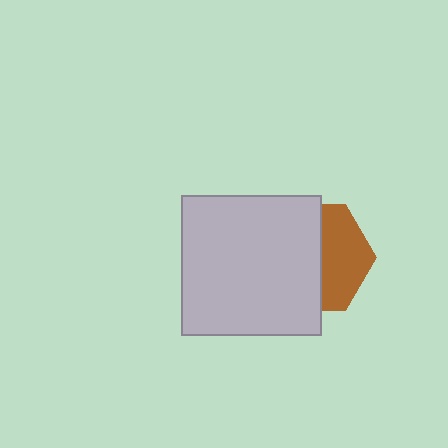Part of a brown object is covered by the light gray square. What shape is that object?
It is a hexagon.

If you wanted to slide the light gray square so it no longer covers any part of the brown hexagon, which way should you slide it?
Slide it left — that is the most direct way to separate the two shapes.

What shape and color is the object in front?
The object in front is a light gray square.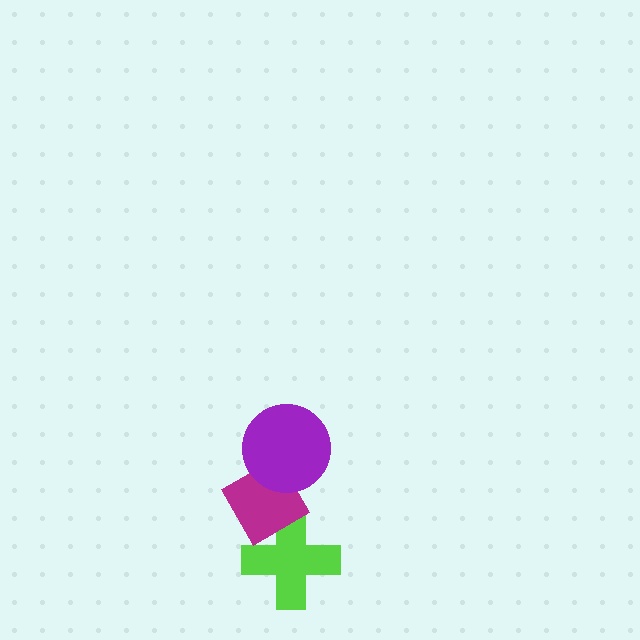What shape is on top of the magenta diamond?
The purple circle is on top of the magenta diamond.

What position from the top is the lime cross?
The lime cross is 3rd from the top.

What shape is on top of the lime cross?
The magenta diamond is on top of the lime cross.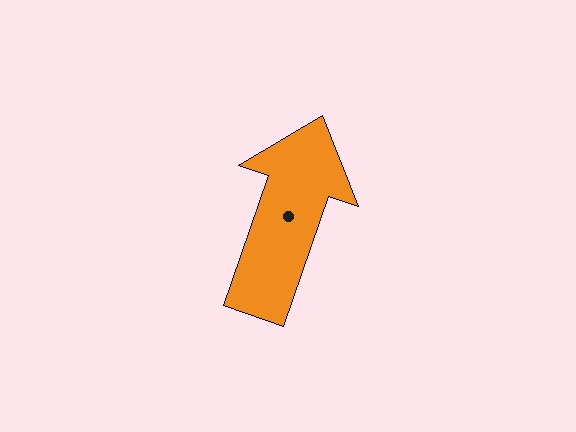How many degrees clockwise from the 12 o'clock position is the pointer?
Approximately 19 degrees.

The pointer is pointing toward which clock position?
Roughly 1 o'clock.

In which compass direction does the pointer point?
North.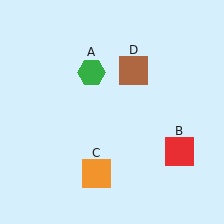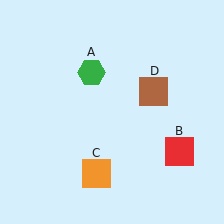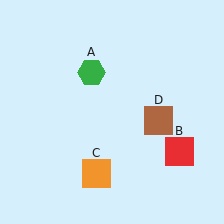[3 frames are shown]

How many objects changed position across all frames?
1 object changed position: brown square (object D).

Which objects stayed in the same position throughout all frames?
Green hexagon (object A) and red square (object B) and orange square (object C) remained stationary.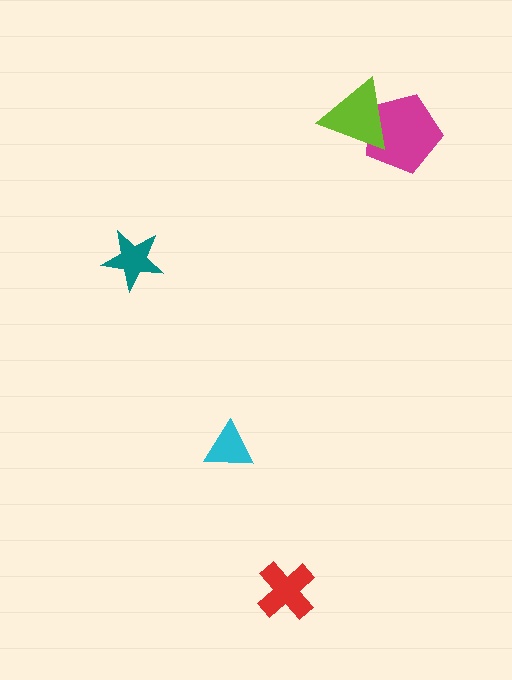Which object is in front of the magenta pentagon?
The lime triangle is in front of the magenta pentagon.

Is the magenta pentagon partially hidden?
Yes, it is partially covered by another shape.